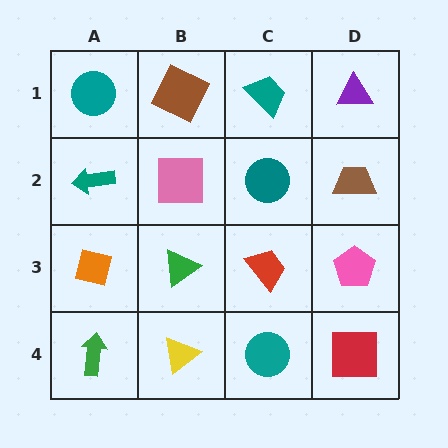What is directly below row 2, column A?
An orange square.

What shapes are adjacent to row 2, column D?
A purple triangle (row 1, column D), a pink pentagon (row 3, column D), a teal circle (row 2, column C).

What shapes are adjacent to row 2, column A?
A teal circle (row 1, column A), an orange square (row 3, column A), a pink square (row 2, column B).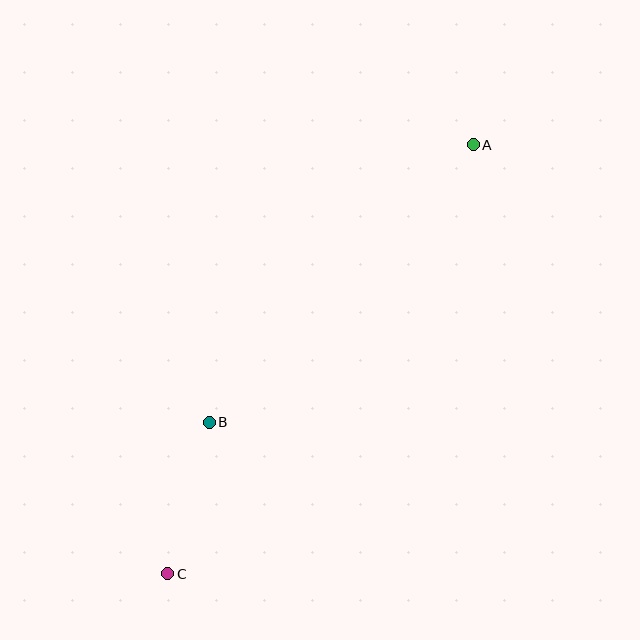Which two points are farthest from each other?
Points A and C are farthest from each other.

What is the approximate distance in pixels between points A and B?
The distance between A and B is approximately 383 pixels.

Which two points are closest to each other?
Points B and C are closest to each other.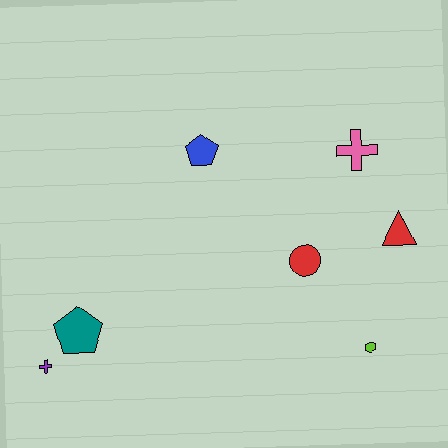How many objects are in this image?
There are 7 objects.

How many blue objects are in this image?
There is 1 blue object.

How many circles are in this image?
There is 1 circle.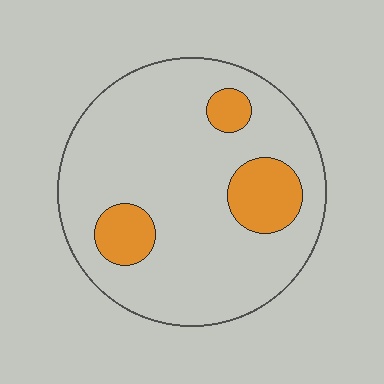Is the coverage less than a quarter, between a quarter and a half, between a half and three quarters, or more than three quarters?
Less than a quarter.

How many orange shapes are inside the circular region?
3.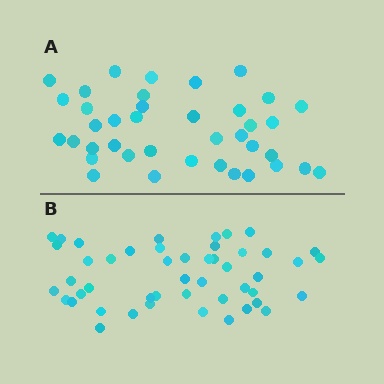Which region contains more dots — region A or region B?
Region B (the bottom region) has more dots.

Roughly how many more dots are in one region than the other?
Region B has roughly 8 or so more dots than region A.